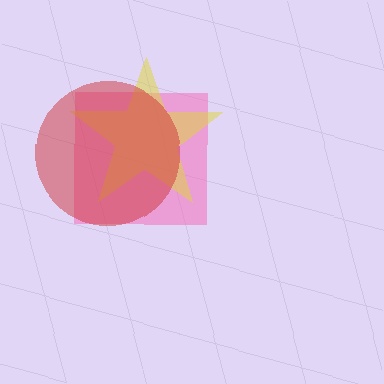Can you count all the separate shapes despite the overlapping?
Yes, there are 3 separate shapes.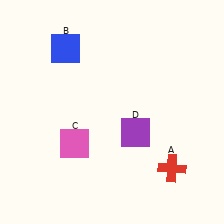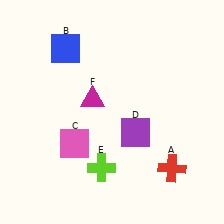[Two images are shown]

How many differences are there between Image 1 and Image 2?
There are 2 differences between the two images.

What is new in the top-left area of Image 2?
A magenta triangle (F) was added in the top-left area of Image 2.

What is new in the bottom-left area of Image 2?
A lime cross (E) was added in the bottom-left area of Image 2.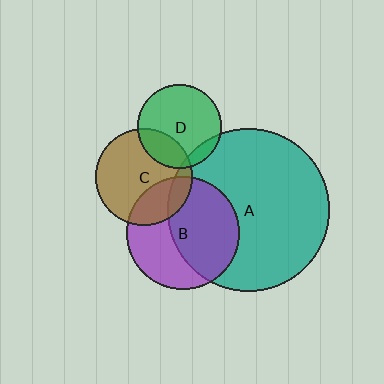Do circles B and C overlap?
Yes.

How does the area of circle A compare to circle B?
Approximately 2.1 times.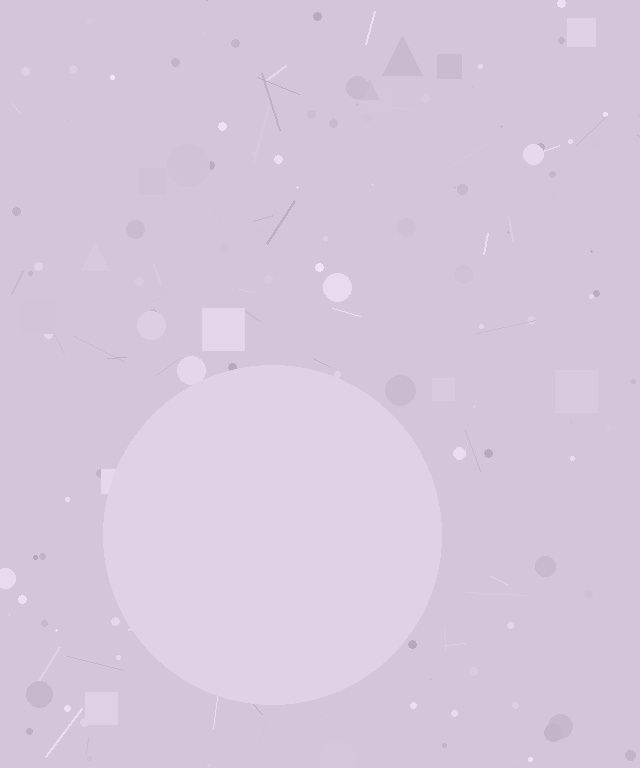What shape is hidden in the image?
A circle is hidden in the image.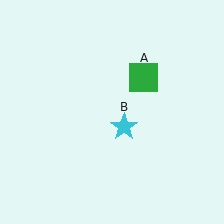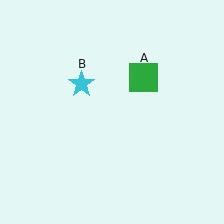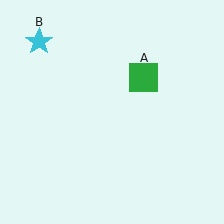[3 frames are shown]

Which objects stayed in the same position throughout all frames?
Green square (object A) remained stationary.